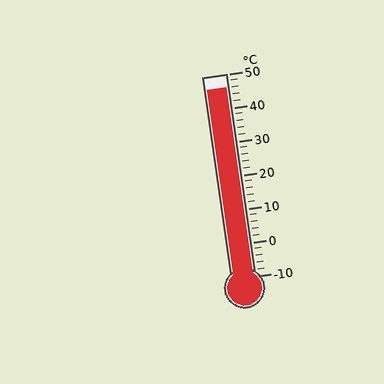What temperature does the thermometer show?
The thermometer shows approximately 46°C.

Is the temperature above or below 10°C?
The temperature is above 10°C.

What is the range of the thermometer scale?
The thermometer scale ranges from -10°C to 50°C.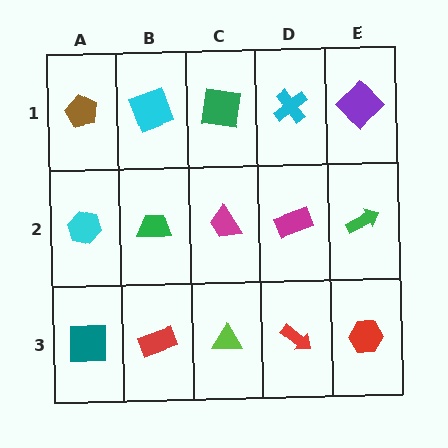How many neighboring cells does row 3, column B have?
3.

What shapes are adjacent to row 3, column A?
A cyan hexagon (row 2, column A), a red rectangle (row 3, column B).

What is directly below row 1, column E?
A green arrow.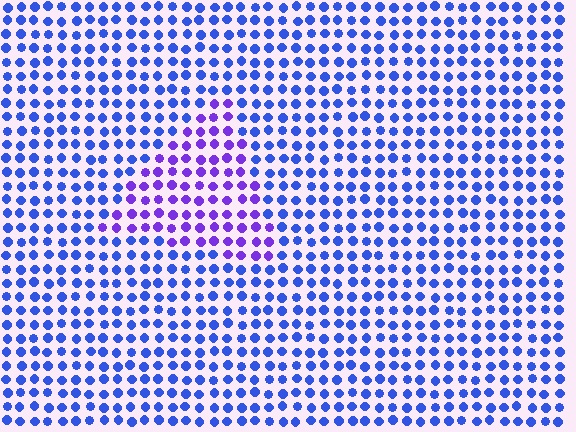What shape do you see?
I see a triangle.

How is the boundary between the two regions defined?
The boundary is defined purely by a slight shift in hue (about 37 degrees). Spacing, size, and orientation are identical on both sides.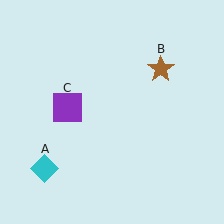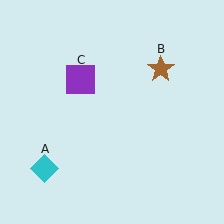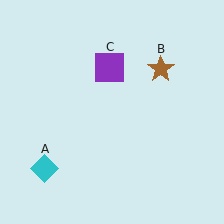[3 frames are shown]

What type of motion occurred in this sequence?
The purple square (object C) rotated clockwise around the center of the scene.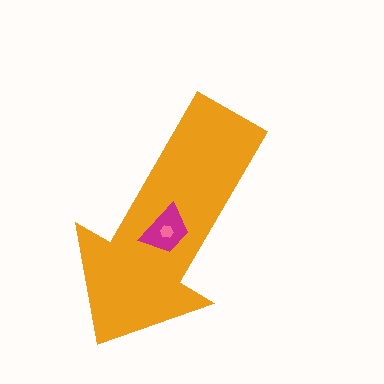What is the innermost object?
The pink hexagon.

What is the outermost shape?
The orange arrow.